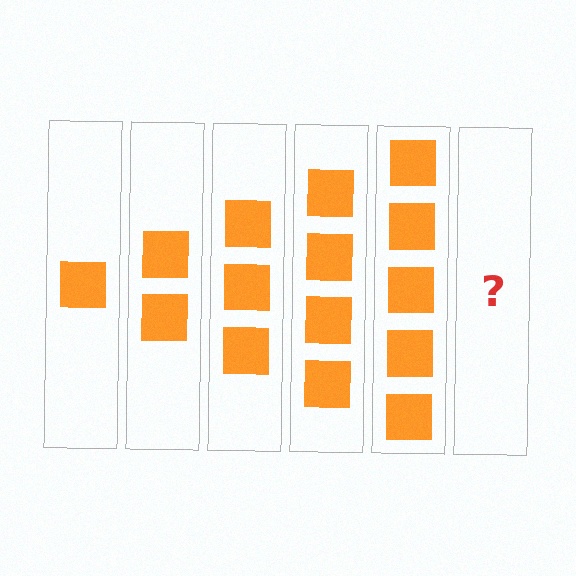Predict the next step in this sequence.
The next step is 6 squares.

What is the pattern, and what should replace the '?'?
The pattern is that each step adds one more square. The '?' should be 6 squares.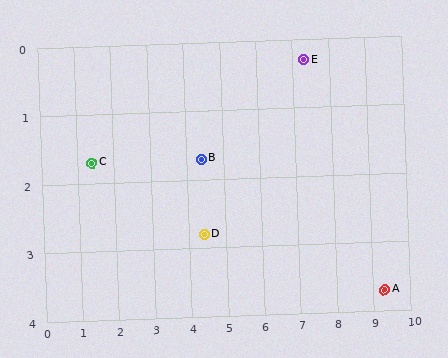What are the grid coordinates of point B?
Point B is at approximately (4.4, 1.7).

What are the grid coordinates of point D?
Point D is at approximately (4.4, 2.8).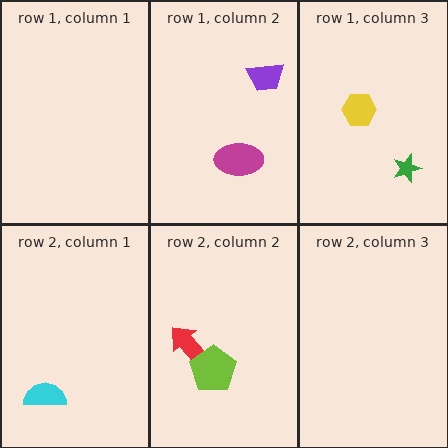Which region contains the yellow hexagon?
The row 1, column 3 region.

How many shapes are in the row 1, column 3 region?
2.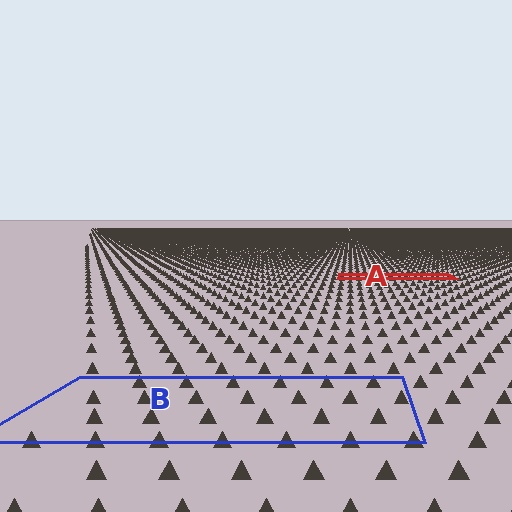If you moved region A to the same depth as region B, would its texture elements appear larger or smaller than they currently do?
They would appear larger. At a closer depth, the same texture elements are projected at a bigger on-screen size.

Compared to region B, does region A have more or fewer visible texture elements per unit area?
Region A has more texture elements per unit area — they are packed more densely because it is farther away.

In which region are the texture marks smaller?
The texture marks are smaller in region A, because it is farther away.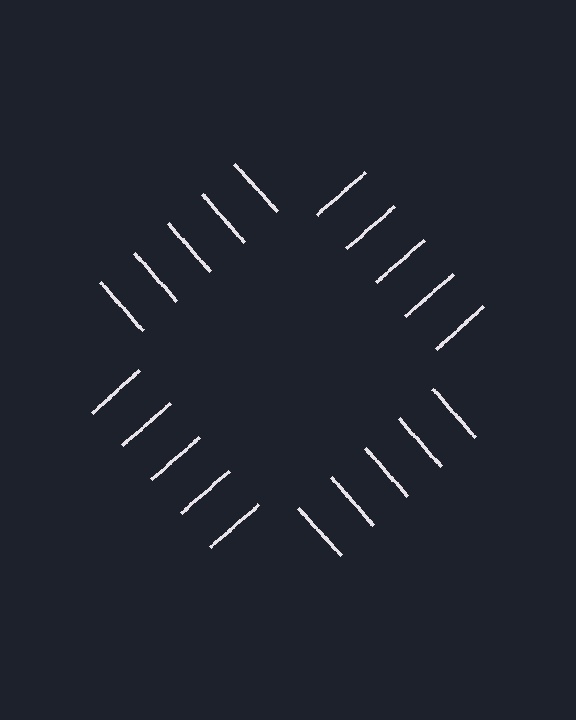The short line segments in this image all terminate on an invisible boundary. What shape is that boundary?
An illusory square — the line segments terminate on its edges but no continuous stroke is drawn.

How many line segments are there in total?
20 — 5 along each of the 4 edges.